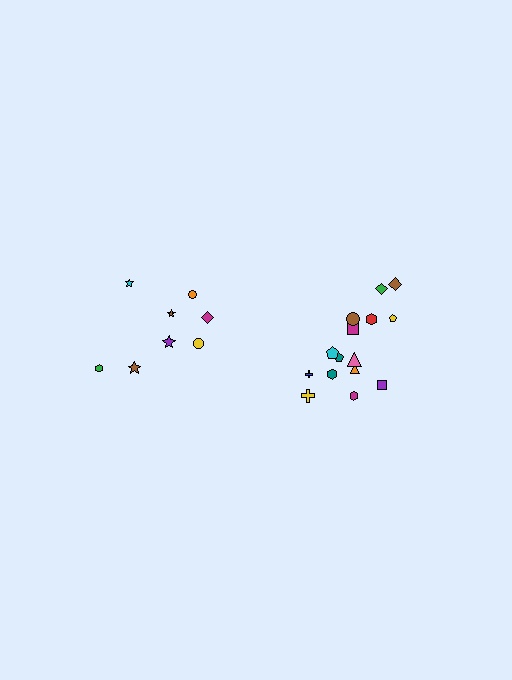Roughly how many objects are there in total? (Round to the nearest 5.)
Roughly 25 objects in total.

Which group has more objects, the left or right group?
The right group.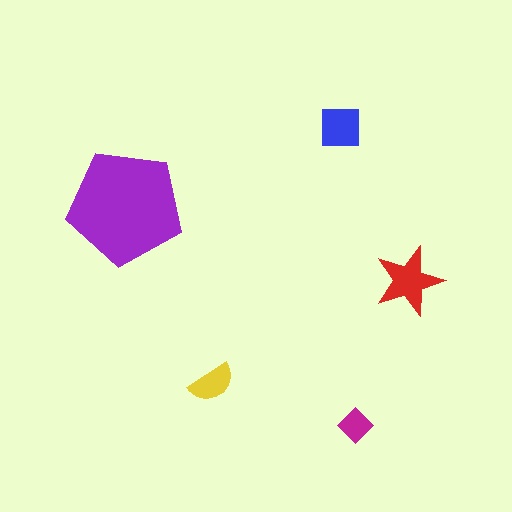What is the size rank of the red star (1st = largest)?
2nd.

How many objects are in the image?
There are 5 objects in the image.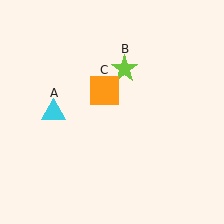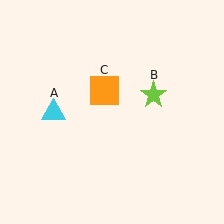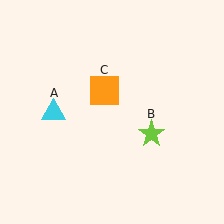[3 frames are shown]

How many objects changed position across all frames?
1 object changed position: lime star (object B).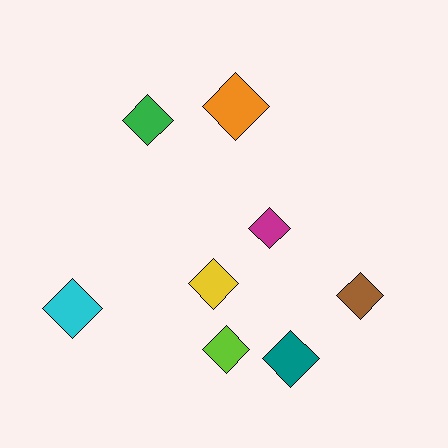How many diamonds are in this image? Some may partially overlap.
There are 8 diamonds.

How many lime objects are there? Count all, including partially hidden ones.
There is 1 lime object.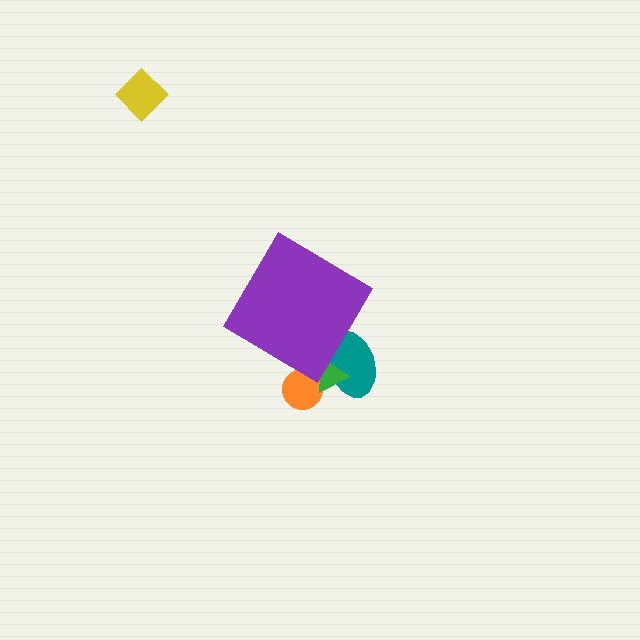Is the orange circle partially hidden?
Yes, the orange circle is partially hidden behind the purple diamond.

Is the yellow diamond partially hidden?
No, the yellow diamond is fully visible.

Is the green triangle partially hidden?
Yes, the green triangle is partially hidden behind the purple diamond.